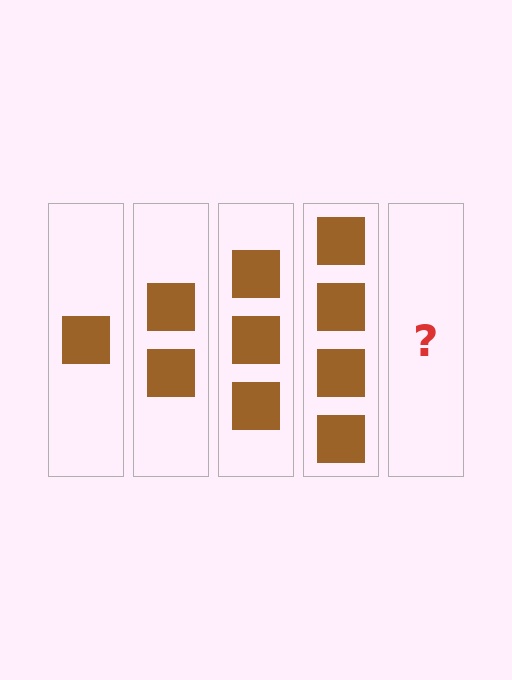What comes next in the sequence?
The next element should be 5 squares.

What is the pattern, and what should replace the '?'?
The pattern is that each step adds one more square. The '?' should be 5 squares.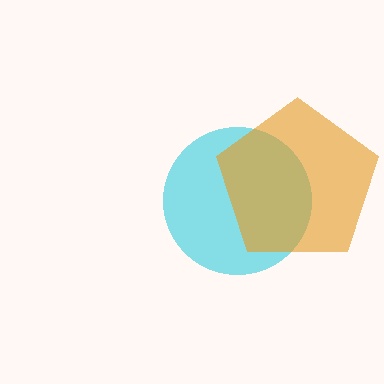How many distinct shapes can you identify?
There are 2 distinct shapes: a cyan circle, an orange pentagon.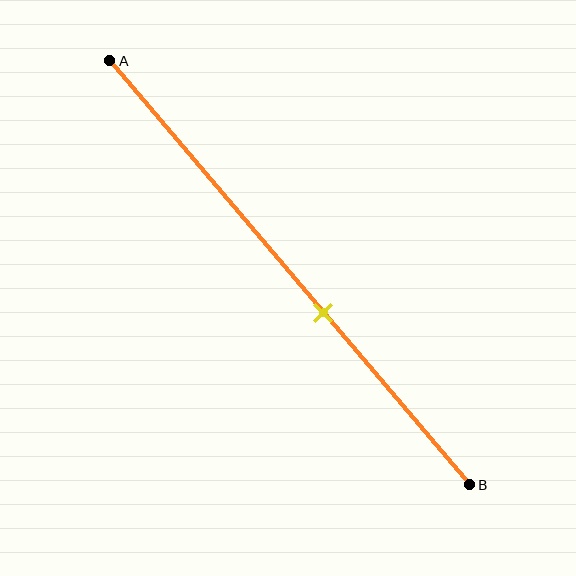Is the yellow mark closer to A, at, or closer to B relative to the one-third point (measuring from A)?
The yellow mark is closer to point B than the one-third point of segment AB.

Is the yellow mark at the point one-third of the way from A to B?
No, the mark is at about 60% from A, not at the 33% one-third point.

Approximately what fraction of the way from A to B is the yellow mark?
The yellow mark is approximately 60% of the way from A to B.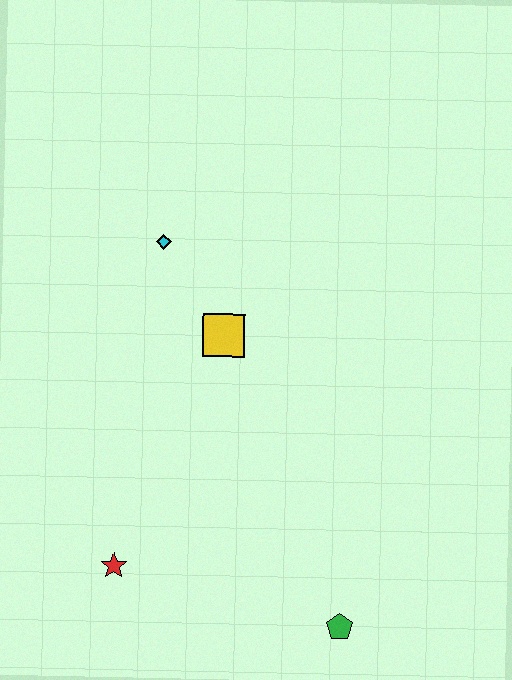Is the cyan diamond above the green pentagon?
Yes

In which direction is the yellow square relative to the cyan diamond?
The yellow square is below the cyan diamond.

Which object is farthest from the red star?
The cyan diamond is farthest from the red star.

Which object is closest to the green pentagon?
The red star is closest to the green pentagon.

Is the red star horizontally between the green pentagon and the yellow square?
No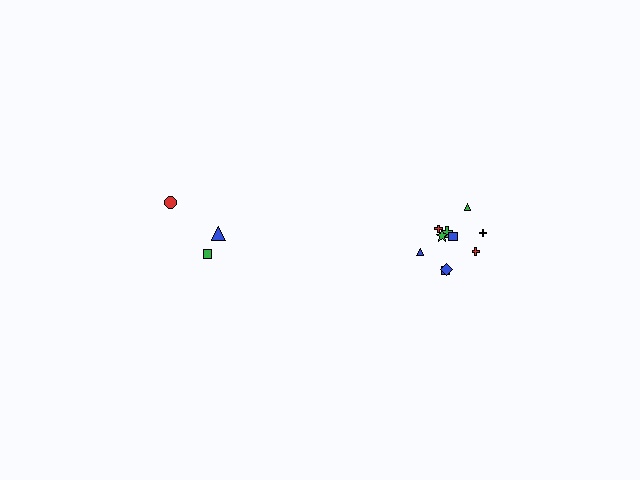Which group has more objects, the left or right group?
The right group.